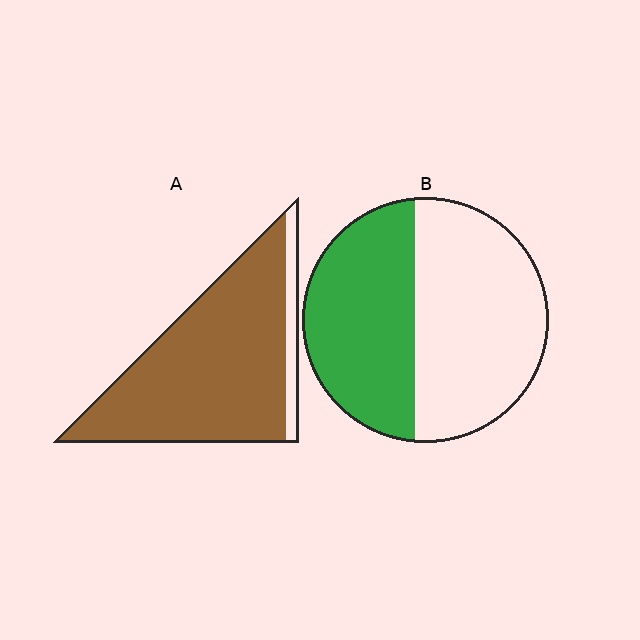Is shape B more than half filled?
No.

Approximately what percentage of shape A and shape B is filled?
A is approximately 90% and B is approximately 45%.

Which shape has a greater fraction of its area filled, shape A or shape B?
Shape A.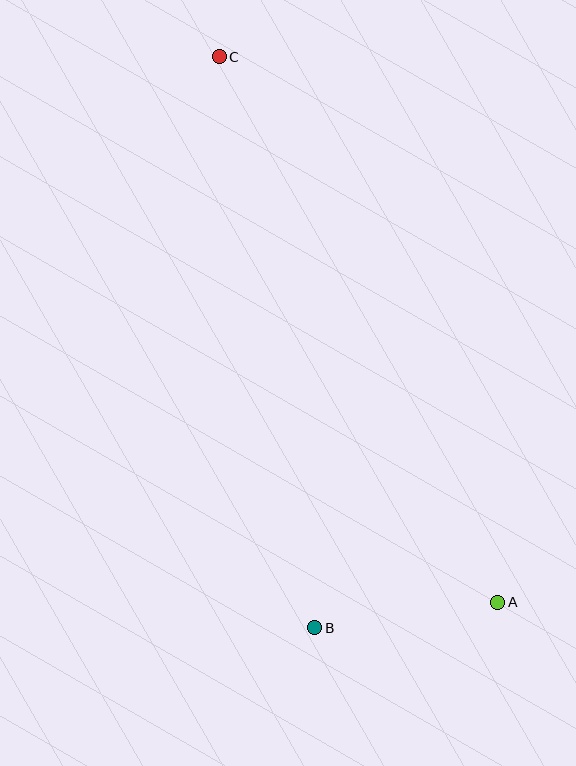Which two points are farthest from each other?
Points A and C are farthest from each other.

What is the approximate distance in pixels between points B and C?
The distance between B and C is approximately 579 pixels.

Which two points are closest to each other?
Points A and B are closest to each other.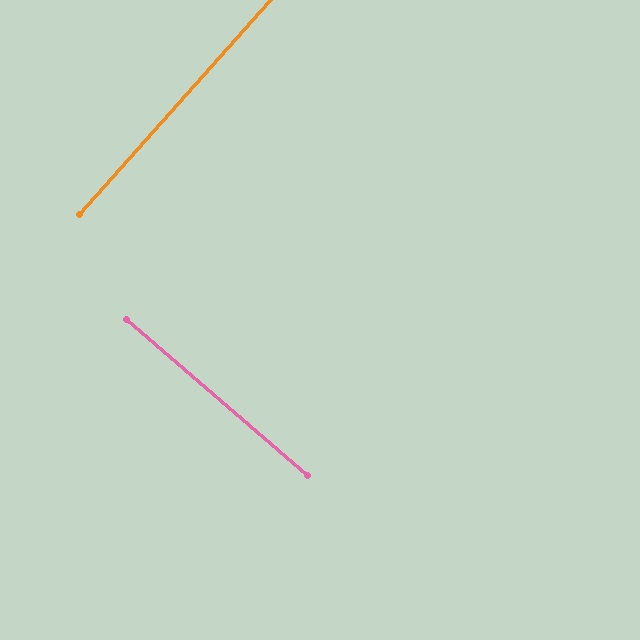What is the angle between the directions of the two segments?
Approximately 89 degrees.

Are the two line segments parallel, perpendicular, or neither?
Perpendicular — they meet at approximately 89°.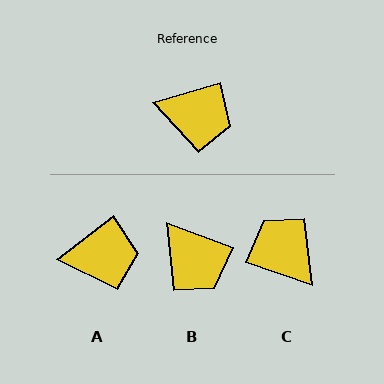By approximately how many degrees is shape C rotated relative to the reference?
Approximately 144 degrees counter-clockwise.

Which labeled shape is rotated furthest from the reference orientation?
C, about 144 degrees away.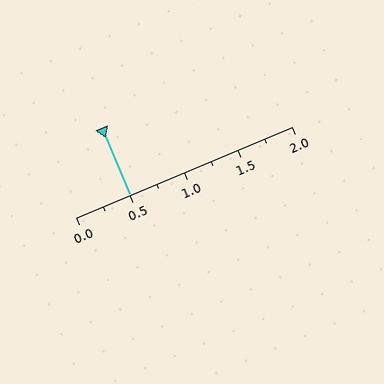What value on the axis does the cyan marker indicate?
The marker indicates approximately 0.5.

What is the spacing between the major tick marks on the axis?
The major ticks are spaced 0.5 apart.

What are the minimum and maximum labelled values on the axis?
The axis runs from 0.0 to 2.0.